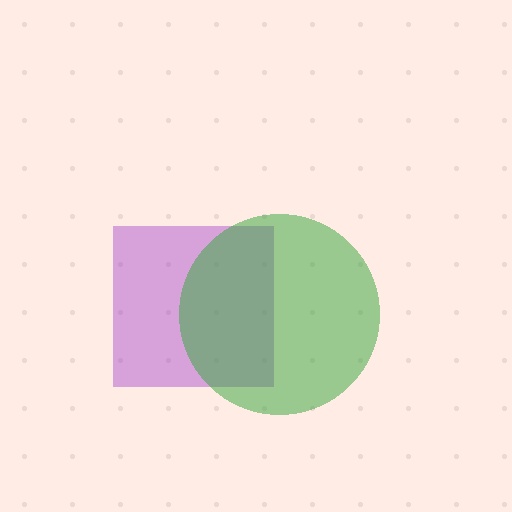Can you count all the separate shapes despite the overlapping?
Yes, there are 2 separate shapes.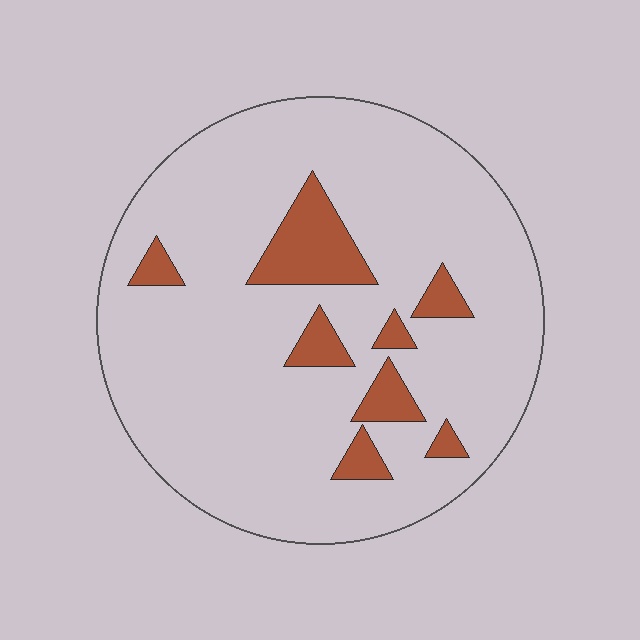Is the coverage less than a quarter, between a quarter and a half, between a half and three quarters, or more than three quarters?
Less than a quarter.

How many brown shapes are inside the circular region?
8.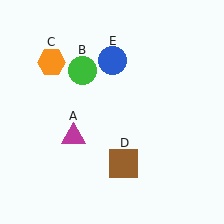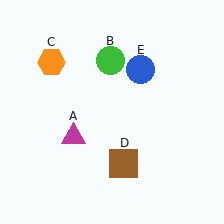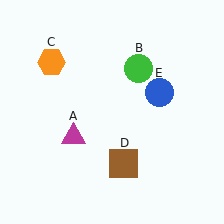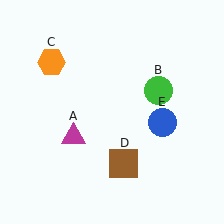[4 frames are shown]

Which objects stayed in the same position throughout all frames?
Magenta triangle (object A) and orange hexagon (object C) and brown square (object D) remained stationary.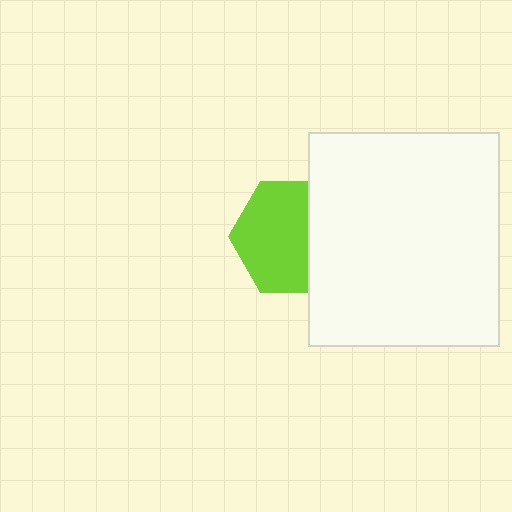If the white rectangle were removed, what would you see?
You would see the complete lime hexagon.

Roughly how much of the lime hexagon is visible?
Most of it is visible (roughly 66%).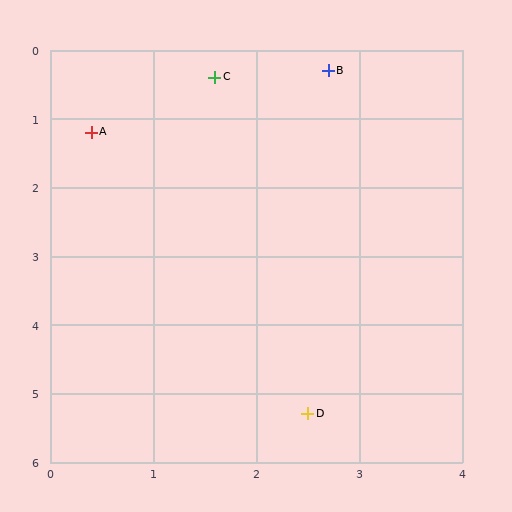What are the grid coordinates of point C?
Point C is at approximately (1.6, 0.4).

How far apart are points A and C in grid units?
Points A and C are about 1.4 grid units apart.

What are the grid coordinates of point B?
Point B is at approximately (2.7, 0.3).